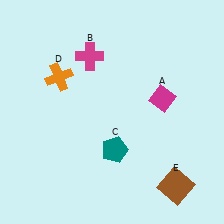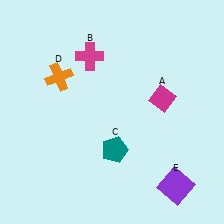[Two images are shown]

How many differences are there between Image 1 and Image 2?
There is 1 difference between the two images.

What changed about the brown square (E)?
In Image 1, E is brown. In Image 2, it changed to purple.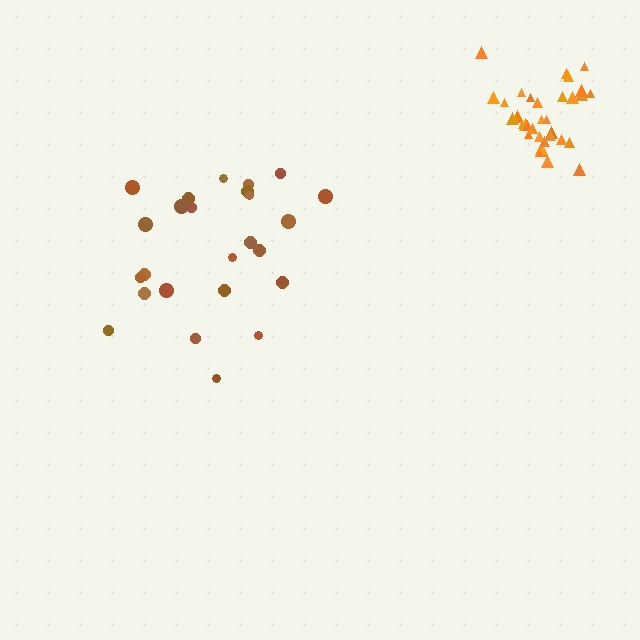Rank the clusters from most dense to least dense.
orange, brown.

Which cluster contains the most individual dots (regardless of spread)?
Orange (35).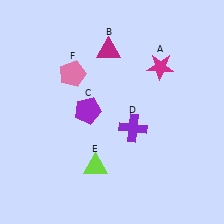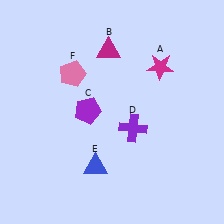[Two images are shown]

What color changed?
The triangle (E) changed from lime in Image 1 to blue in Image 2.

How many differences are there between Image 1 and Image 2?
There is 1 difference between the two images.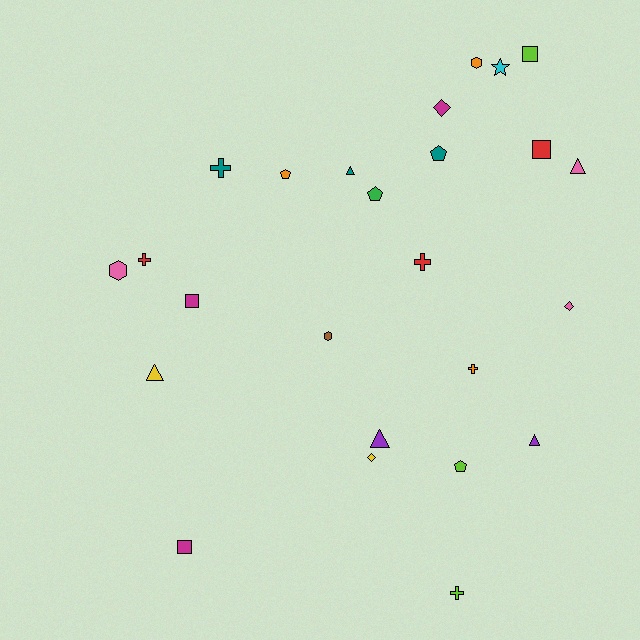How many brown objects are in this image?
There is 1 brown object.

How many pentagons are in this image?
There are 4 pentagons.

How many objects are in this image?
There are 25 objects.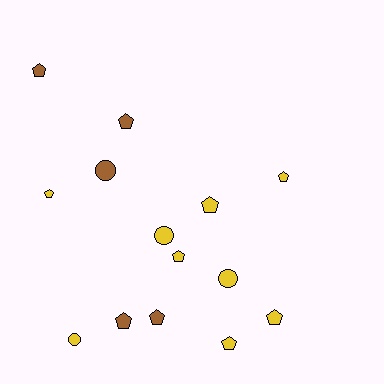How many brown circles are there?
There is 1 brown circle.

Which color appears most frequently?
Yellow, with 9 objects.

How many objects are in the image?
There are 14 objects.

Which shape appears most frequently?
Pentagon, with 10 objects.